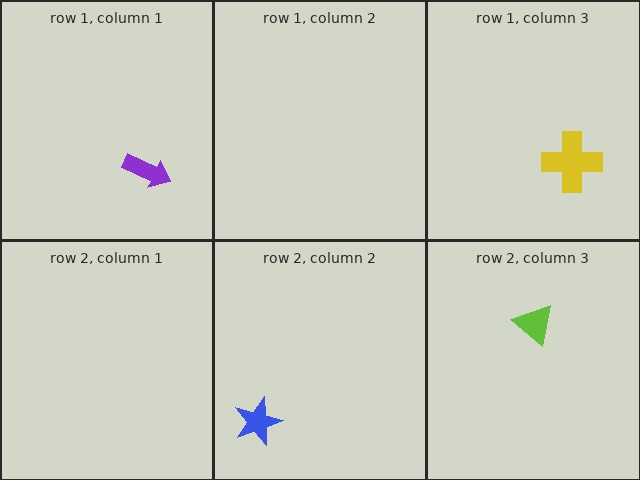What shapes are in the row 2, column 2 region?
The blue star.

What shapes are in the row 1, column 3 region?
The yellow cross.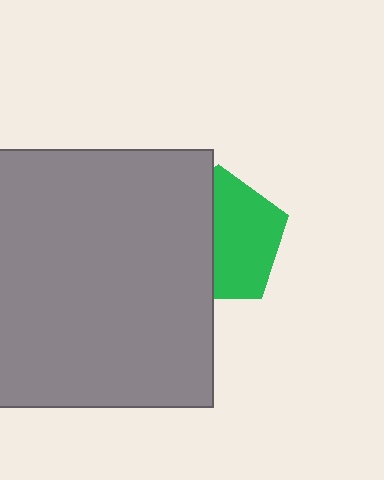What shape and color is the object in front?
The object in front is a gray rectangle.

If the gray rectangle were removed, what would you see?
You would see the complete green pentagon.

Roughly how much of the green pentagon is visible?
About half of it is visible (roughly 55%).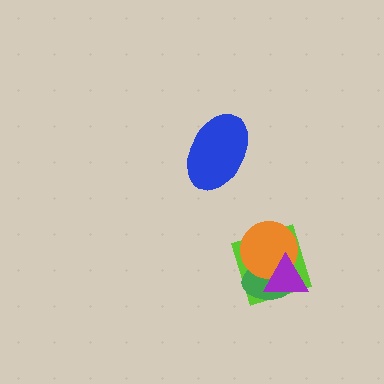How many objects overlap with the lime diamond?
3 objects overlap with the lime diamond.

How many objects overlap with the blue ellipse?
0 objects overlap with the blue ellipse.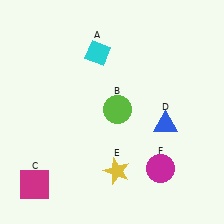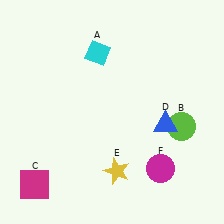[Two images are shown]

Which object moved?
The lime circle (B) moved right.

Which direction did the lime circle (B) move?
The lime circle (B) moved right.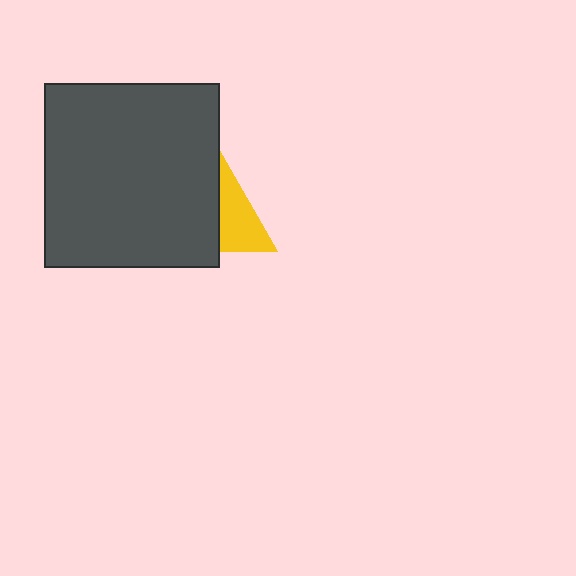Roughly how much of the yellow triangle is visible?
About half of it is visible (roughly 48%).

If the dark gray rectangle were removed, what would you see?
You would see the complete yellow triangle.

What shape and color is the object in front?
The object in front is a dark gray rectangle.